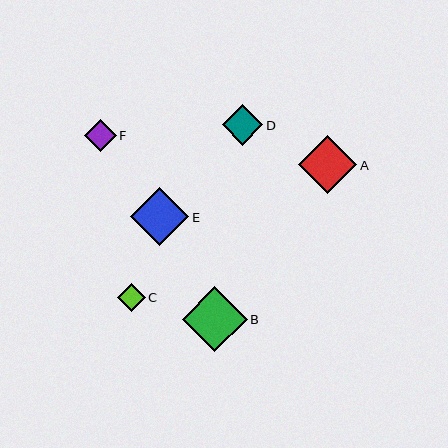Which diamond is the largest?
Diamond B is the largest with a size of approximately 65 pixels.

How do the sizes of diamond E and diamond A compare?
Diamond E and diamond A are approximately the same size.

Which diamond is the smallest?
Diamond C is the smallest with a size of approximately 28 pixels.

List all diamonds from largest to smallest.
From largest to smallest: B, E, A, D, F, C.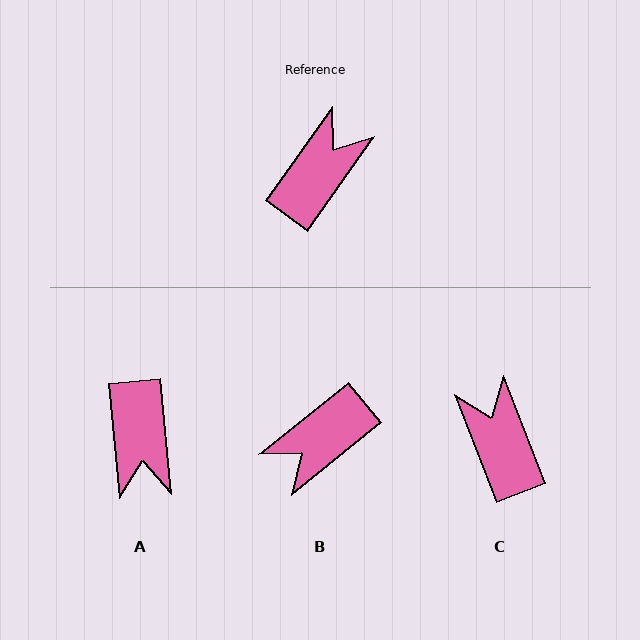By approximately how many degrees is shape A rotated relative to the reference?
Approximately 139 degrees clockwise.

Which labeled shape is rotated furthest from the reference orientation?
B, about 165 degrees away.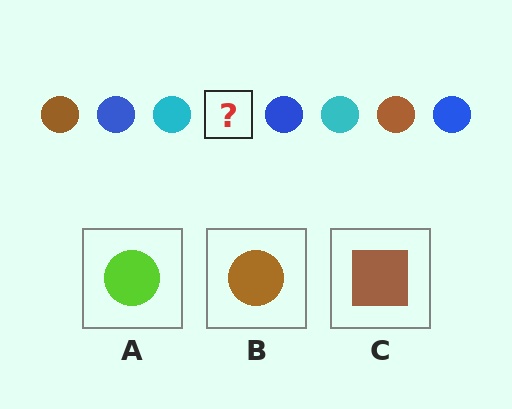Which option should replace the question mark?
Option B.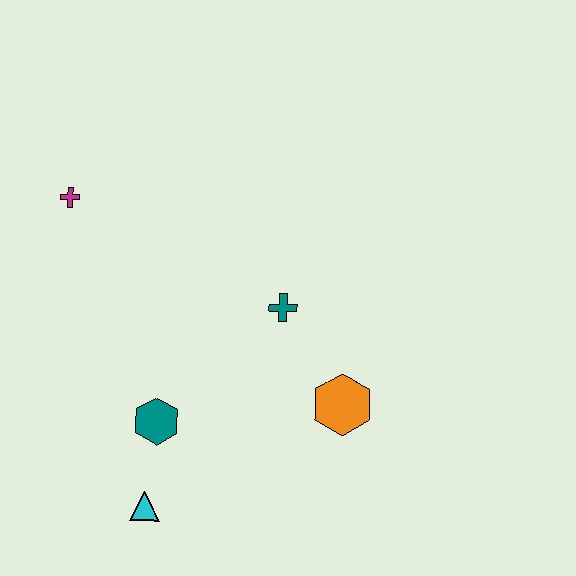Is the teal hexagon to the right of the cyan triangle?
Yes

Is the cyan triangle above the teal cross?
No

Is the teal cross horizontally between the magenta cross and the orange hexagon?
Yes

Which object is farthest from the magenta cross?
The orange hexagon is farthest from the magenta cross.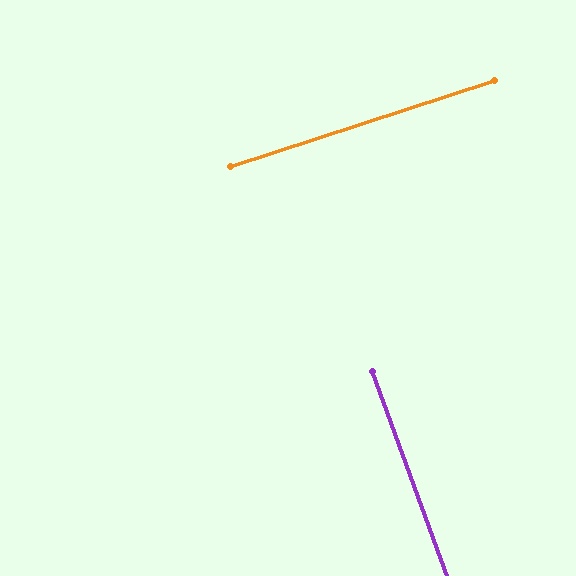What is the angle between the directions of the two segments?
Approximately 88 degrees.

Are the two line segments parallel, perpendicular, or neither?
Perpendicular — they meet at approximately 88°.